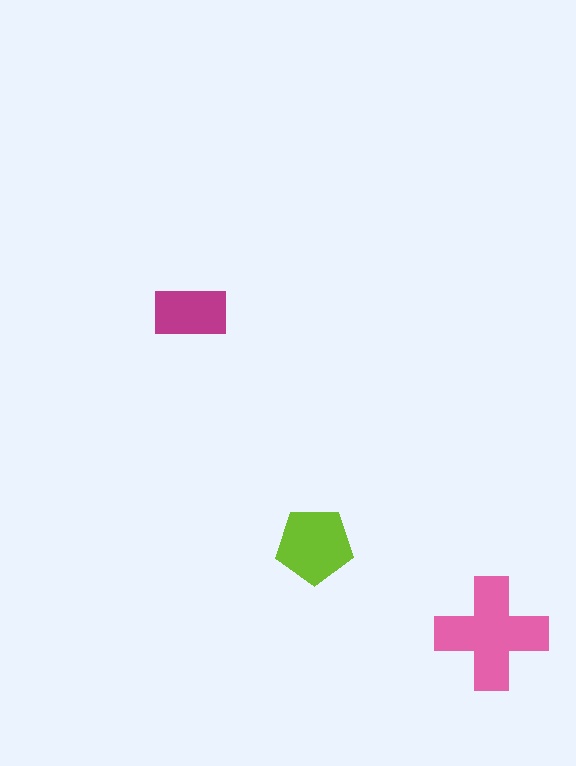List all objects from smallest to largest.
The magenta rectangle, the lime pentagon, the pink cross.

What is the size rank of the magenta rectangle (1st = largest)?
3rd.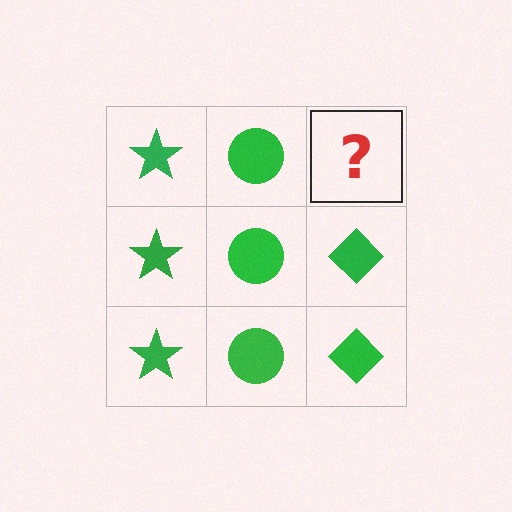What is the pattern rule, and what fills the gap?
The rule is that each column has a consistent shape. The gap should be filled with a green diamond.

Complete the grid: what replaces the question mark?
The question mark should be replaced with a green diamond.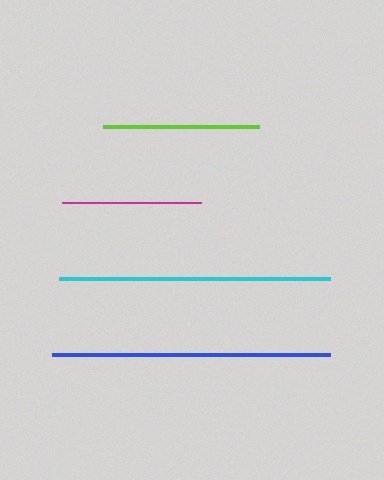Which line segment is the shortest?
The magenta line is the shortest at approximately 139 pixels.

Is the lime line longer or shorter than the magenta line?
The lime line is longer than the magenta line.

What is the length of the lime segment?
The lime segment is approximately 156 pixels long.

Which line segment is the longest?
The blue line is the longest at approximately 278 pixels.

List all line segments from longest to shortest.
From longest to shortest: blue, cyan, lime, magenta.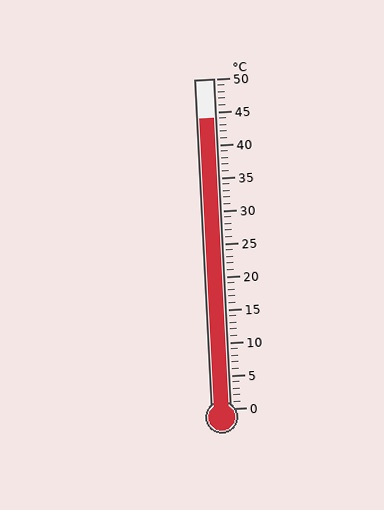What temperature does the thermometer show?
The thermometer shows approximately 44°C.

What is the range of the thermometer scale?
The thermometer scale ranges from 0°C to 50°C.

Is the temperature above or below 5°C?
The temperature is above 5°C.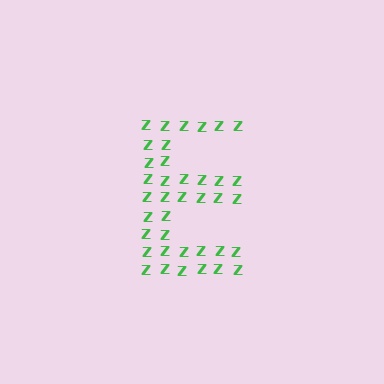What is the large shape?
The large shape is the letter E.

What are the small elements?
The small elements are letter Z's.